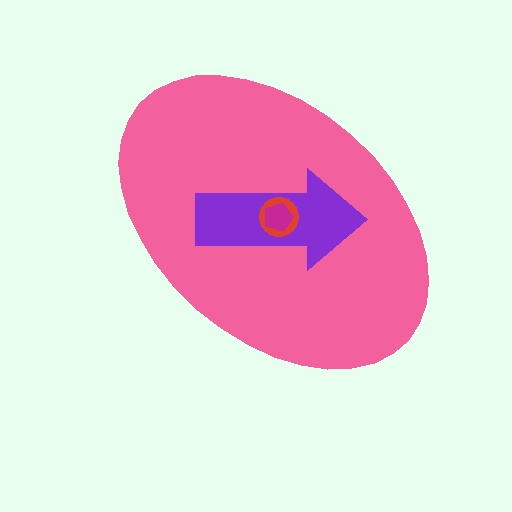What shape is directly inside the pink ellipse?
The purple arrow.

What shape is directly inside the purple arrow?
The red circle.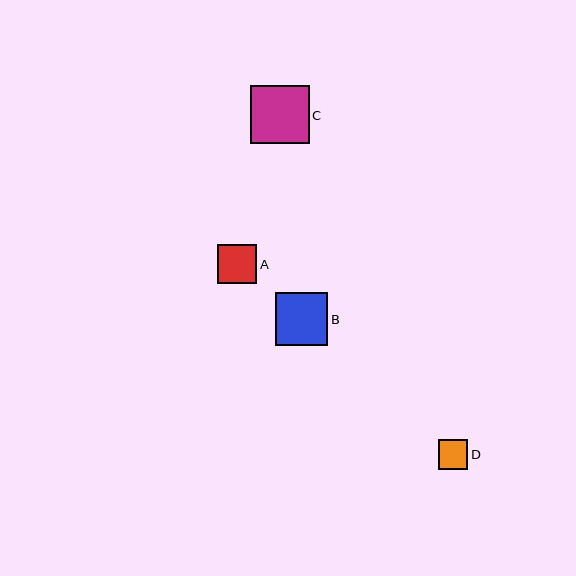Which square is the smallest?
Square D is the smallest with a size of approximately 30 pixels.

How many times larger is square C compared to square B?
Square C is approximately 1.1 times the size of square B.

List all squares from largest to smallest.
From largest to smallest: C, B, A, D.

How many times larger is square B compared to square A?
Square B is approximately 1.3 times the size of square A.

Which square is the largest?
Square C is the largest with a size of approximately 59 pixels.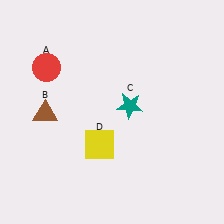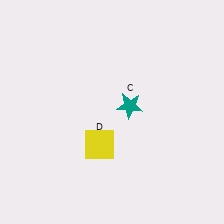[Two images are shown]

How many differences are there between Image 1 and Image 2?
There are 2 differences between the two images.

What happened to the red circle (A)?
The red circle (A) was removed in Image 2. It was in the top-left area of Image 1.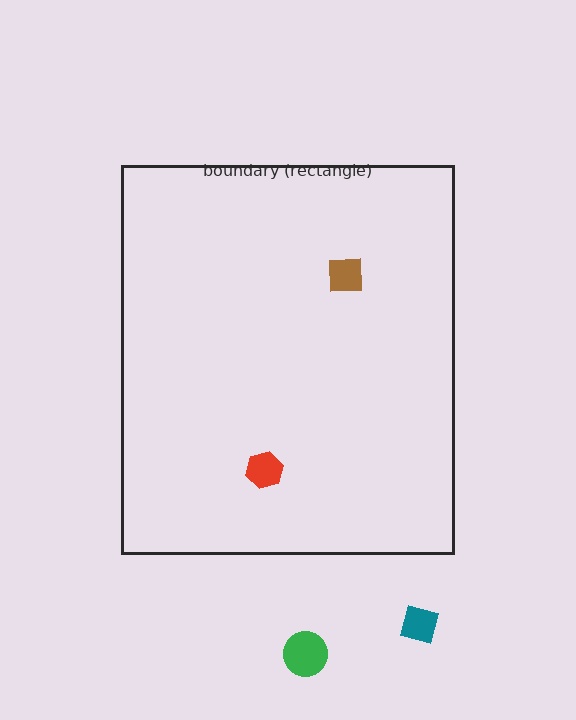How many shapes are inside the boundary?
2 inside, 2 outside.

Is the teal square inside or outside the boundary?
Outside.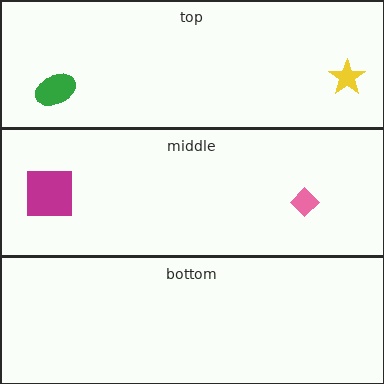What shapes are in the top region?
The green ellipse, the yellow star.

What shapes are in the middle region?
The magenta square, the pink diamond.